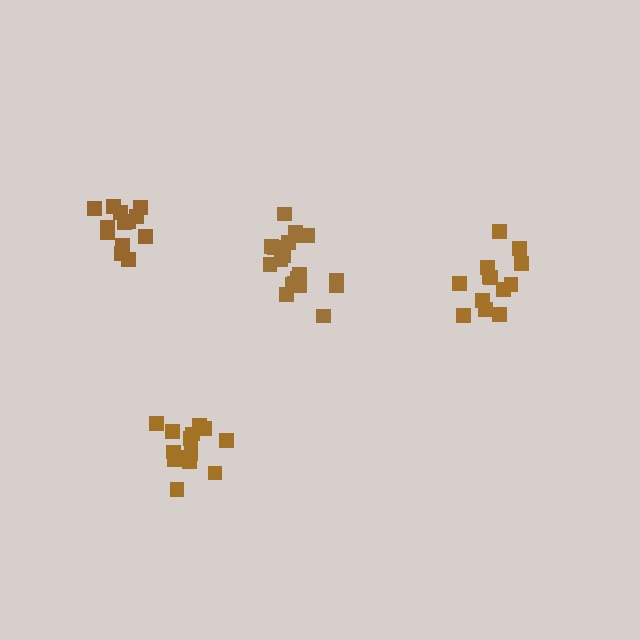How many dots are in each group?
Group 1: 13 dots, Group 2: 13 dots, Group 3: 14 dots, Group 4: 19 dots (59 total).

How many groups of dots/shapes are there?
There are 4 groups.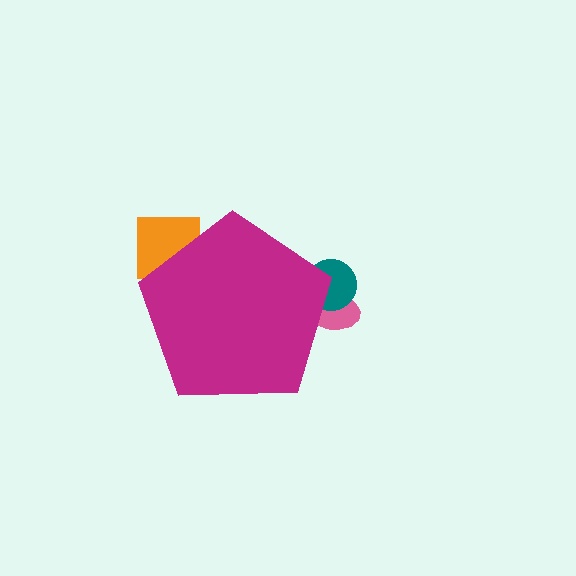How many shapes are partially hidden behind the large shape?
3 shapes are partially hidden.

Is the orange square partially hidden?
Yes, the orange square is partially hidden behind the magenta pentagon.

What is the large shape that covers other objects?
A magenta pentagon.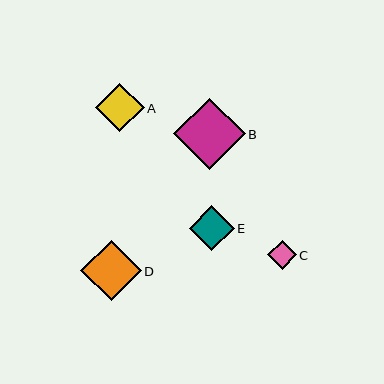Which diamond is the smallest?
Diamond C is the smallest with a size of approximately 29 pixels.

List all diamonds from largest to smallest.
From largest to smallest: B, D, A, E, C.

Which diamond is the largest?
Diamond B is the largest with a size of approximately 71 pixels.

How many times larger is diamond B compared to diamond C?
Diamond B is approximately 2.5 times the size of diamond C.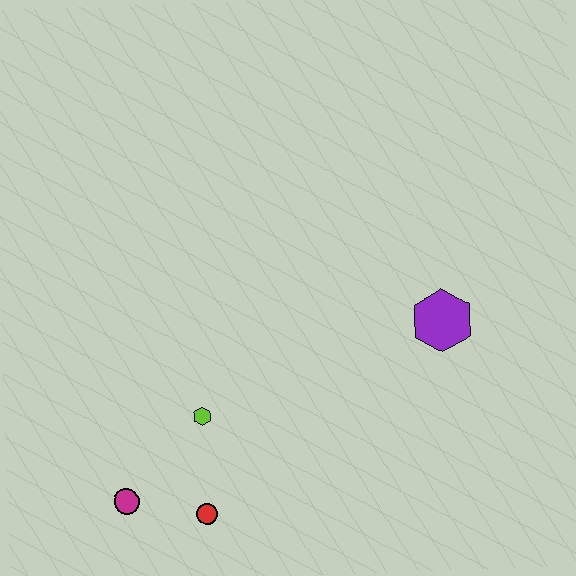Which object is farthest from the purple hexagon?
The magenta circle is farthest from the purple hexagon.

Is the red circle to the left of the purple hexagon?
Yes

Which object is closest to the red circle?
The magenta circle is closest to the red circle.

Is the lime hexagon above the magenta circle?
Yes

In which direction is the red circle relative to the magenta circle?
The red circle is to the right of the magenta circle.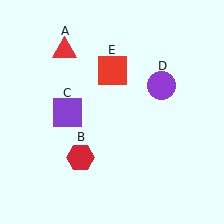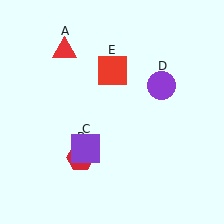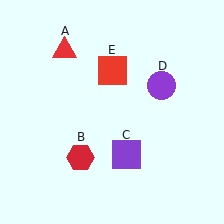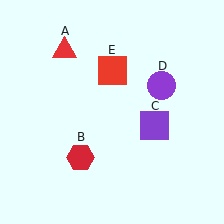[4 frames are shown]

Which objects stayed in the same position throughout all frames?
Red triangle (object A) and red hexagon (object B) and purple circle (object D) and red square (object E) remained stationary.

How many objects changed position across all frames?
1 object changed position: purple square (object C).